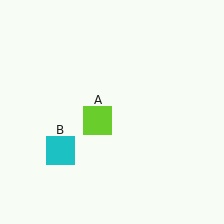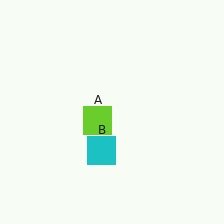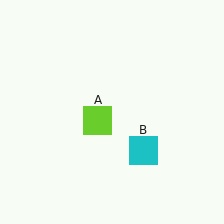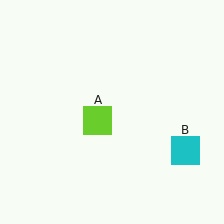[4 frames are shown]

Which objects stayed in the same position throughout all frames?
Lime square (object A) remained stationary.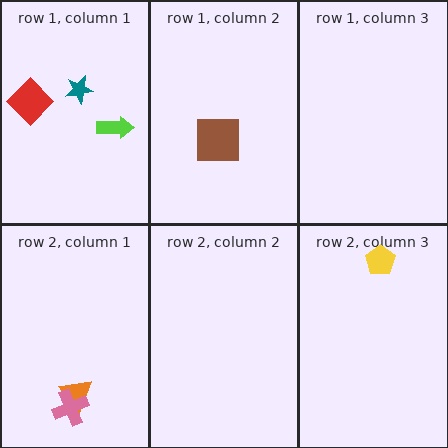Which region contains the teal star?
The row 1, column 1 region.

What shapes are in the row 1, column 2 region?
The brown square.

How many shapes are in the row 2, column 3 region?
1.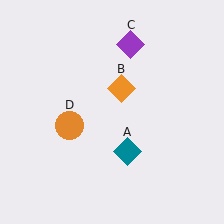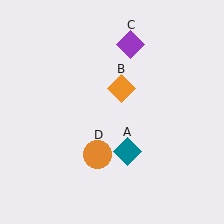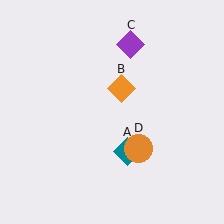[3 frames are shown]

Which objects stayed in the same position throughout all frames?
Teal diamond (object A) and orange diamond (object B) and purple diamond (object C) remained stationary.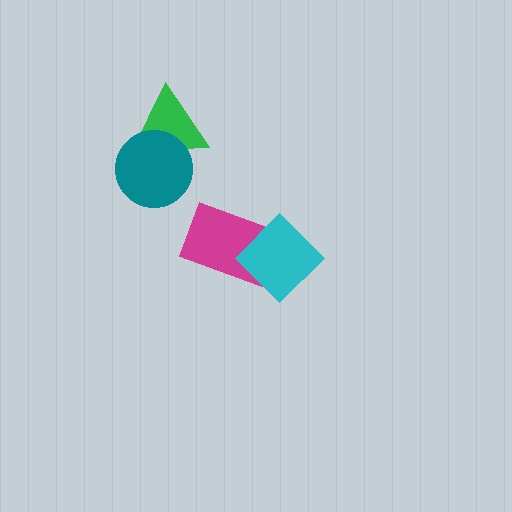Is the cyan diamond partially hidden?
No, no other shape covers it.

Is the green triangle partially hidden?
Yes, it is partially covered by another shape.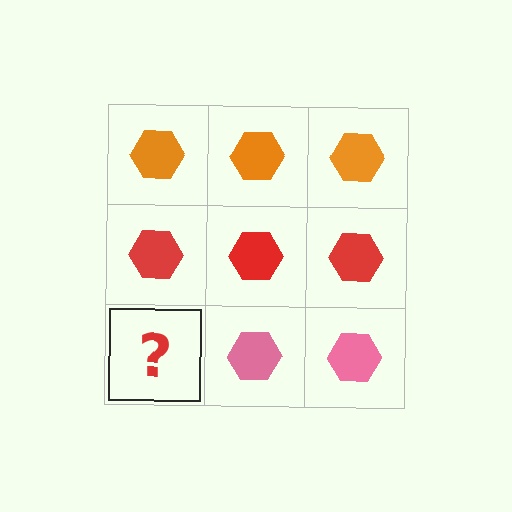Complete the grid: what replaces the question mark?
The question mark should be replaced with a pink hexagon.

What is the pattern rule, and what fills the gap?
The rule is that each row has a consistent color. The gap should be filled with a pink hexagon.